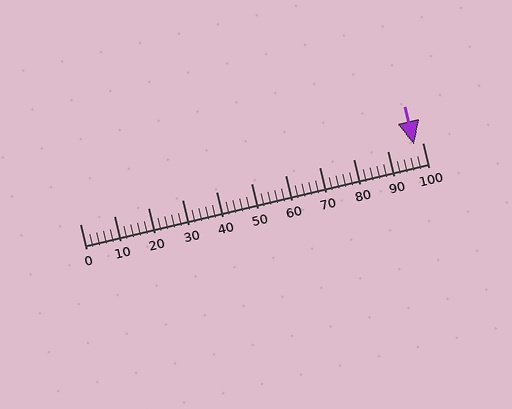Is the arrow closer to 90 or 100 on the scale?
The arrow is closer to 100.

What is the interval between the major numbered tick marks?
The major tick marks are spaced 10 units apart.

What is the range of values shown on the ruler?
The ruler shows values from 0 to 100.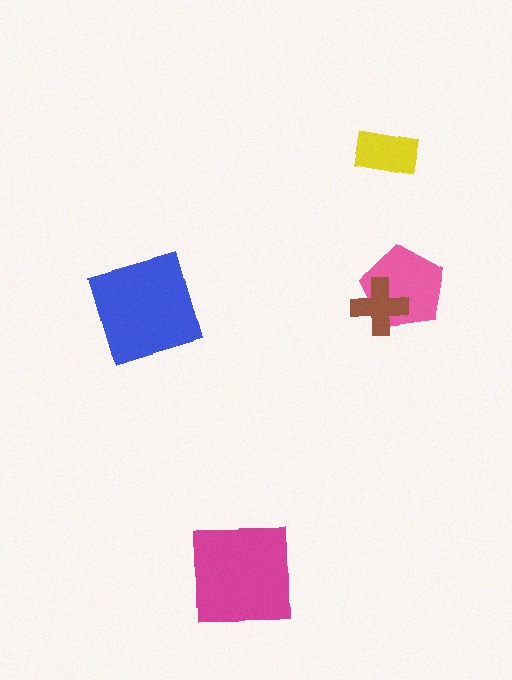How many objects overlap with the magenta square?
0 objects overlap with the magenta square.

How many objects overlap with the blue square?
0 objects overlap with the blue square.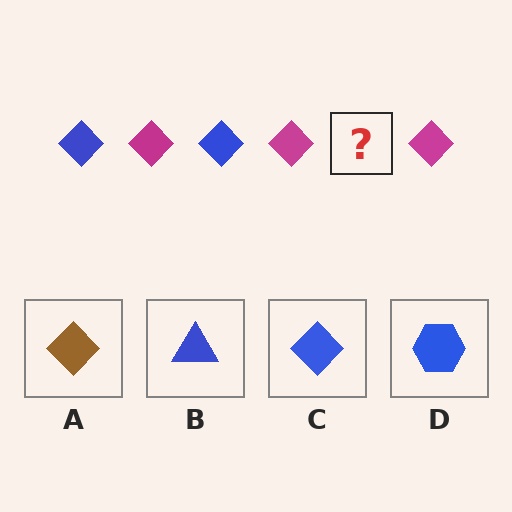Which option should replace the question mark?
Option C.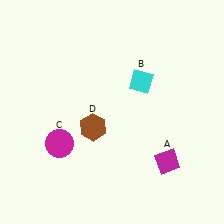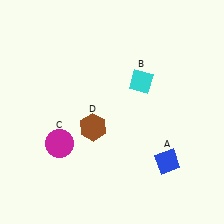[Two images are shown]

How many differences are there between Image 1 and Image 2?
There is 1 difference between the two images.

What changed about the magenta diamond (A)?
In Image 1, A is magenta. In Image 2, it changed to blue.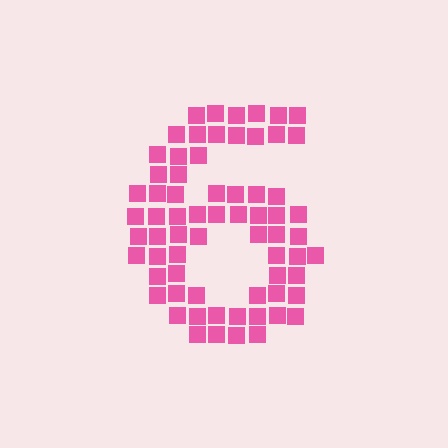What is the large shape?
The large shape is the digit 6.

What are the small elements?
The small elements are squares.